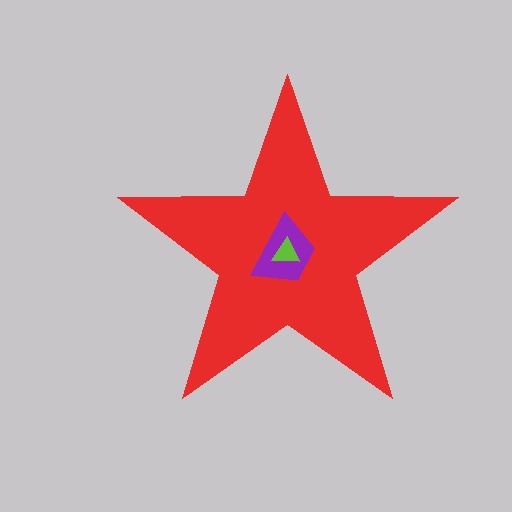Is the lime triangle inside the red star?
Yes.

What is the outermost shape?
The red star.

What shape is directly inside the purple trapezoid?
The lime triangle.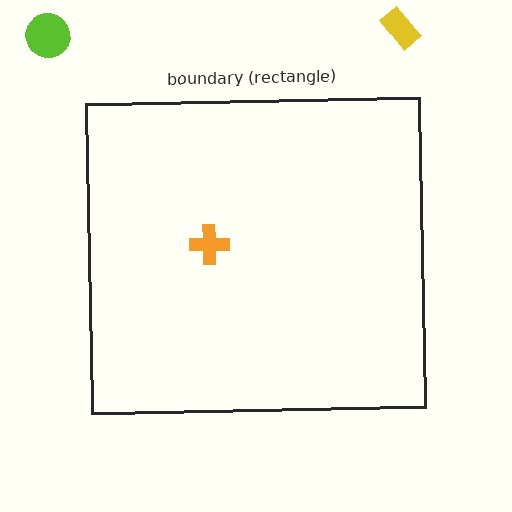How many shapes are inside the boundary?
1 inside, 2 outside.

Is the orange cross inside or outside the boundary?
Inside.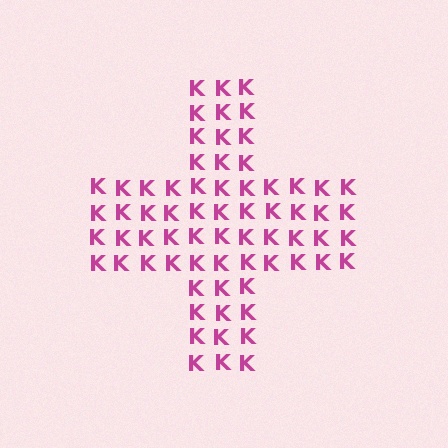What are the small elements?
The small elements are letter K's.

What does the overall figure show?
The overall figure shows a cross.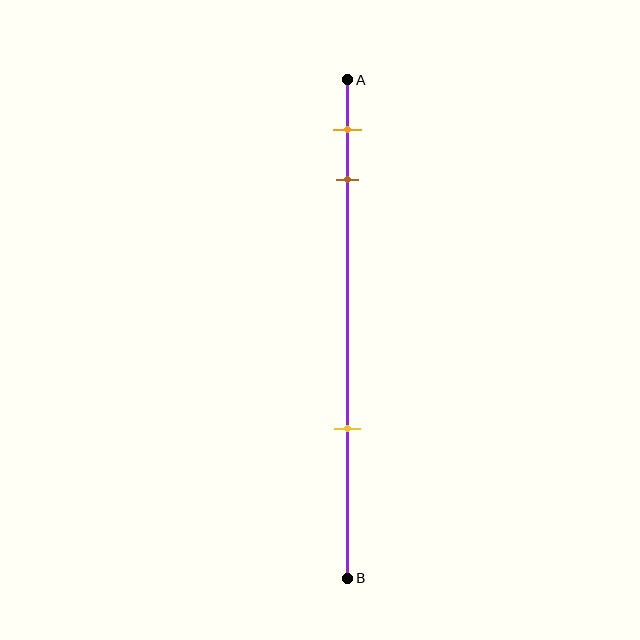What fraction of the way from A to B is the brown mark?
The brown mark is approximately 20% (0.2) of the way from A to B.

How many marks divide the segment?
There are 3 marks dividing the segment.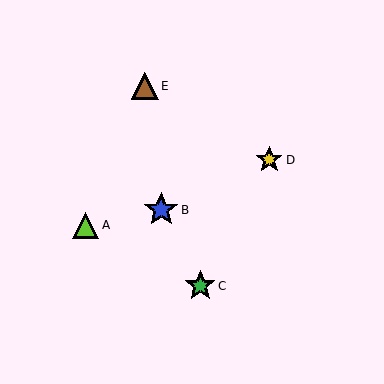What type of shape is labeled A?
Shape A is a lime triangle.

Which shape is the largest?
The blue star (labeled B) is the largest.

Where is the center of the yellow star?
The center of the yellow star is at (269, 160).